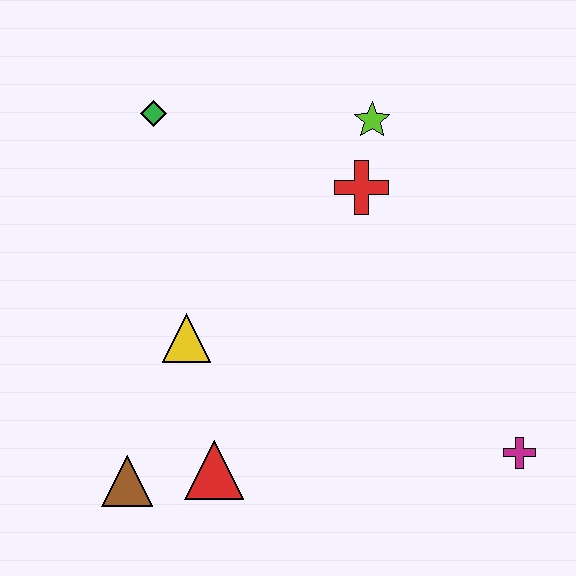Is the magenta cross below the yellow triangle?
Yes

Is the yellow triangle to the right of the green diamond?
Yes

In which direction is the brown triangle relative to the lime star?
The brown triangle is below the lime star.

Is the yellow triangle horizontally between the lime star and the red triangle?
No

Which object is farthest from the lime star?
The brown triangle is farthest from the lime star.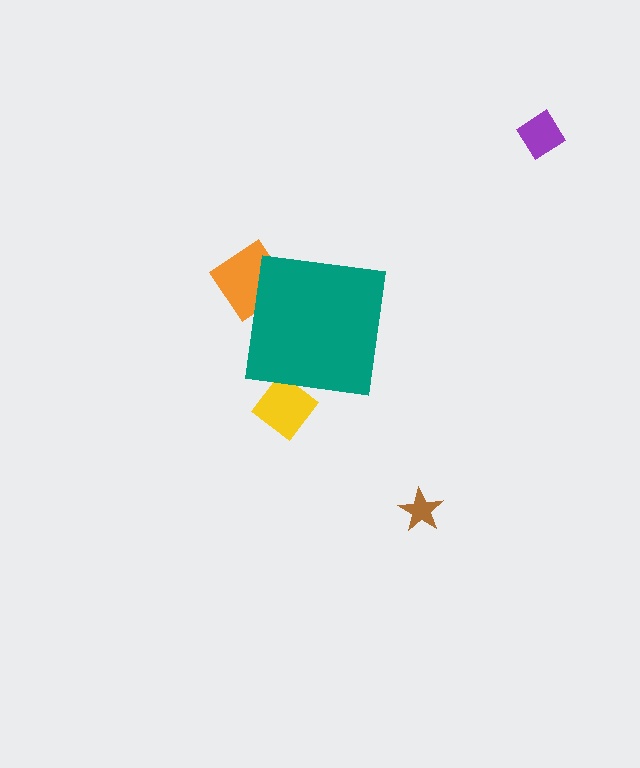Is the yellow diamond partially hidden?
Yes, the yellow diamond is partially hidden behind the teal square.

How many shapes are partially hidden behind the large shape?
2 shapes are partially hidden.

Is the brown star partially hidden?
No, the brown star is fully visible.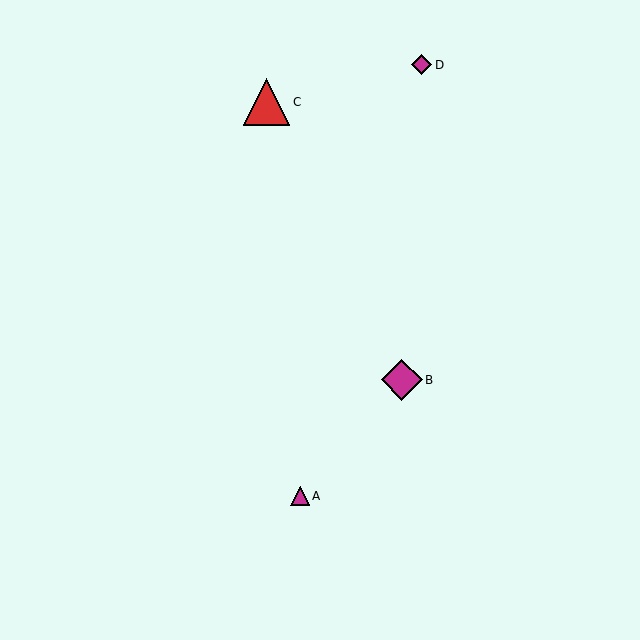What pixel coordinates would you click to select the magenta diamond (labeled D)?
Click at (422, 65) to select the magenta diamond D.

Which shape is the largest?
The red triangle (labeled C) is the largest.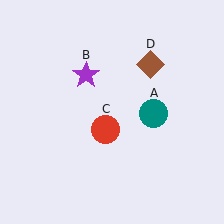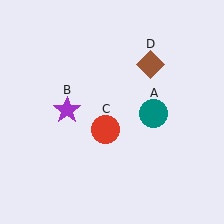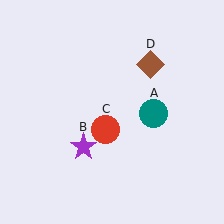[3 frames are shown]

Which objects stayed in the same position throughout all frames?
Teal circle (object A) and red circle (object C) and brown diamond (object D) remained stationary.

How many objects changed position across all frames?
1 object changed position: purple star (object B).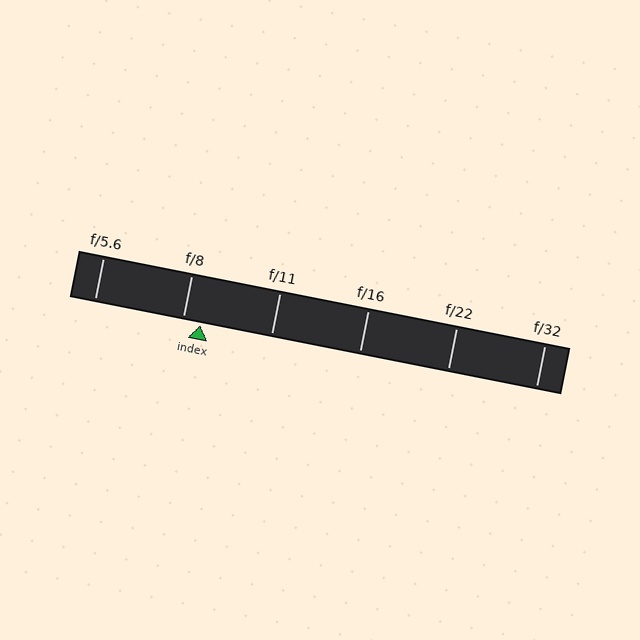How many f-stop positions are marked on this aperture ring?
There are 6 f-stop positions marked.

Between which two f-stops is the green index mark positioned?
The index mark is between f/8 and f/11.